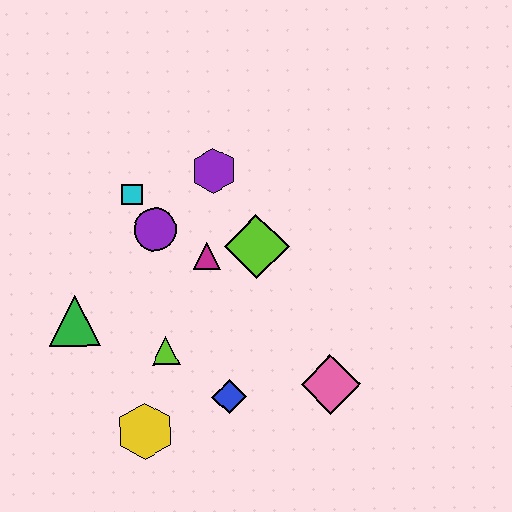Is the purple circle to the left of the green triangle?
No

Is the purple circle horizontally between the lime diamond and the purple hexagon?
No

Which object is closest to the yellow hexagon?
The lime triangle is closest to the yellow hexagon.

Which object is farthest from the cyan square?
The pink diamond is farthest from the cyan square.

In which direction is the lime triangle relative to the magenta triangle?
The lime triangle is below the magenta triangle.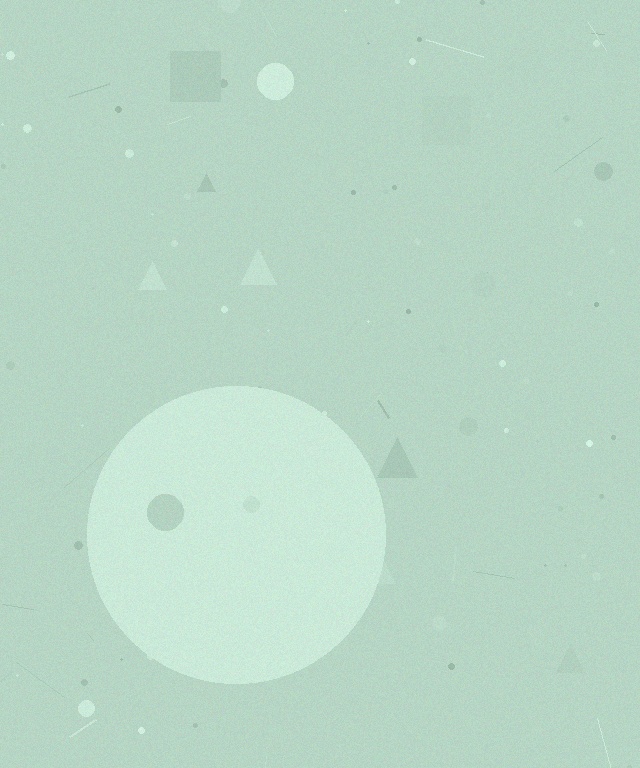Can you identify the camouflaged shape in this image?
The camouflaged shape is a circle.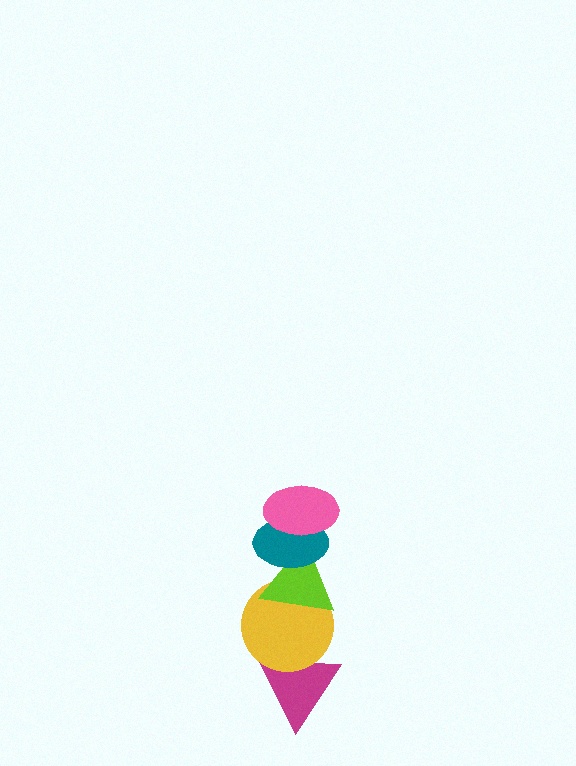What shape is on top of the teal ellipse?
The pink ellipse is on top of the teal ellipse.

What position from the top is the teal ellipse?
The teal ellipse is 2nd from the top.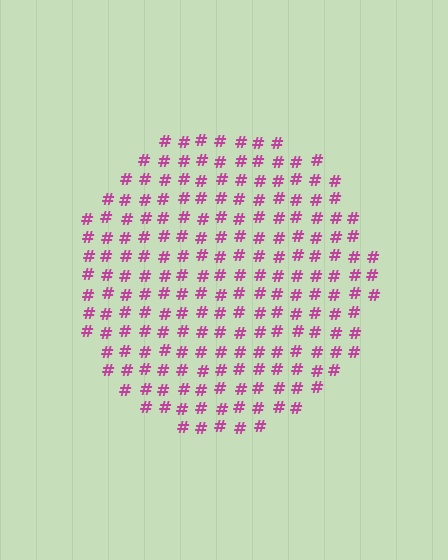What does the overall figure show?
The overall figure shows a circle.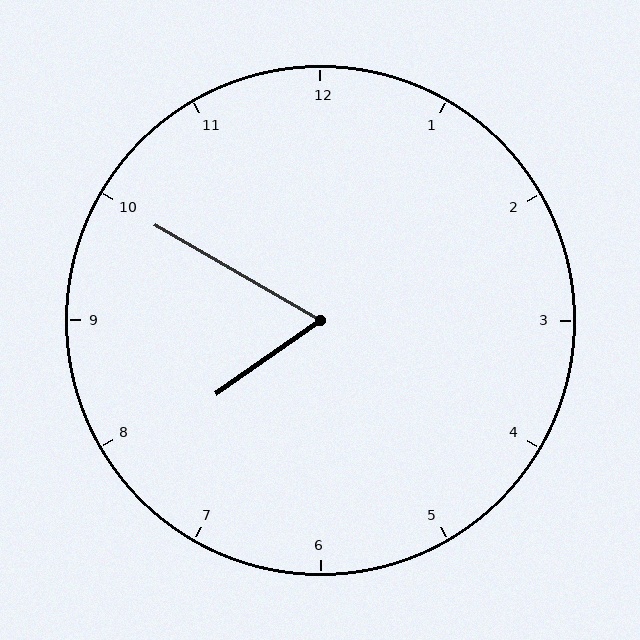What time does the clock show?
7:50.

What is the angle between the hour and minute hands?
Approximately 65 degrees.